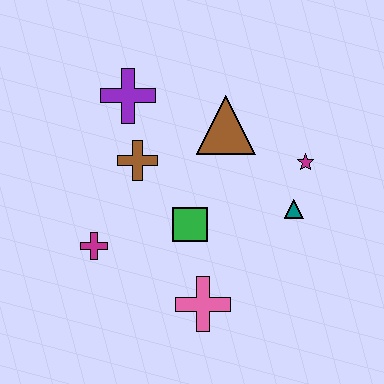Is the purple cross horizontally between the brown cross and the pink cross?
No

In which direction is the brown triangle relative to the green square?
The brown triangle is above the green square.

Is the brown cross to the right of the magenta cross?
Yes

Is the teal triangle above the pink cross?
Yes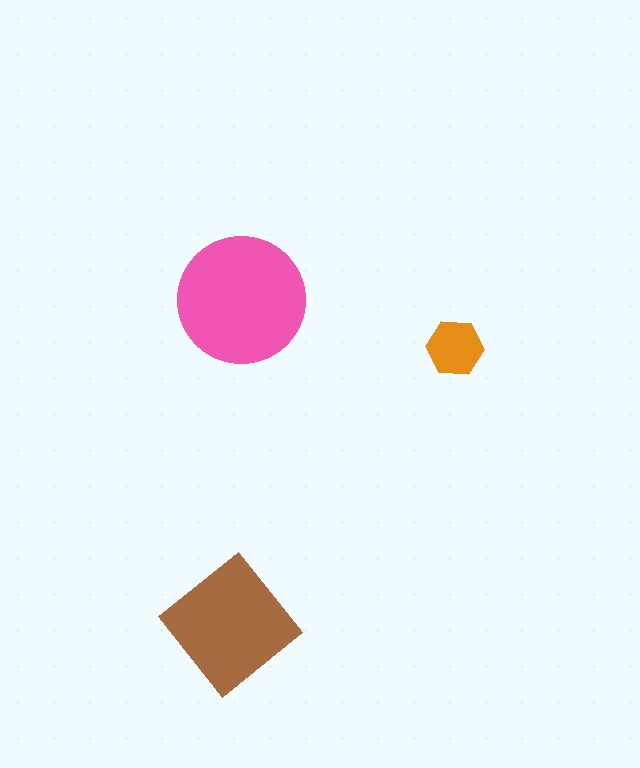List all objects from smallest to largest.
The orange hexagon, the brown diamond, the pink circle.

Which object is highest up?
The pink circle is topmost.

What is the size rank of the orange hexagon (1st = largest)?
3rd.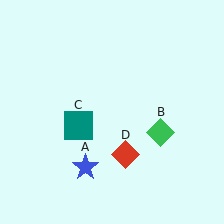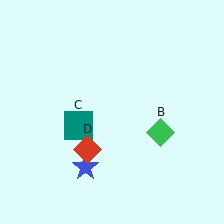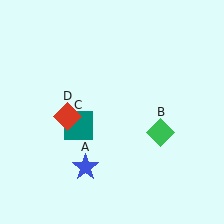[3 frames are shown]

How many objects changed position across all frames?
1 object changed position: red diamond (object D).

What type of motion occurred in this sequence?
The red diamond (object D) rotated clockwise around the center of the scene.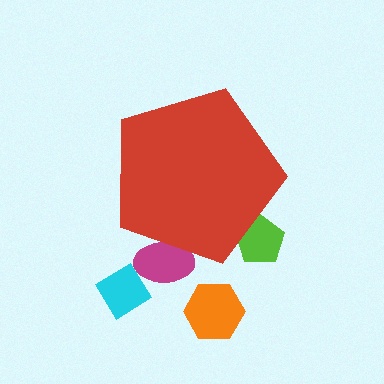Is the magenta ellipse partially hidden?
Yes, the magenta ellipse is partially hidden behind the red pentagon.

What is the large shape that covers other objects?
A red pentagon.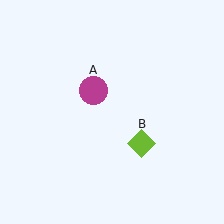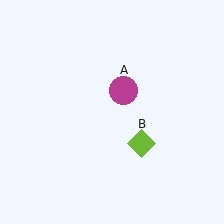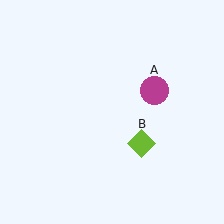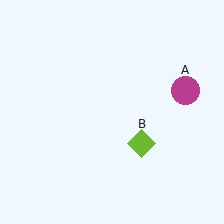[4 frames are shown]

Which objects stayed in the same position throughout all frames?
Lime diamond (object B) remained stationary.